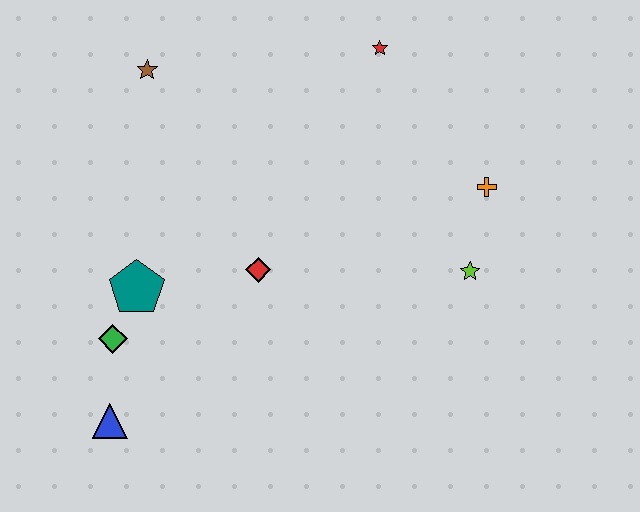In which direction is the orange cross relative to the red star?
The orange cross is below the red star.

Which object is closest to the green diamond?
The teal pentagon is closest to the green diamond.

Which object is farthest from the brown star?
The lime star is farthest from the brown star.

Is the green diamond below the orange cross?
Yes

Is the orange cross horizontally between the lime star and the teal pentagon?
No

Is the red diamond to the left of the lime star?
Yes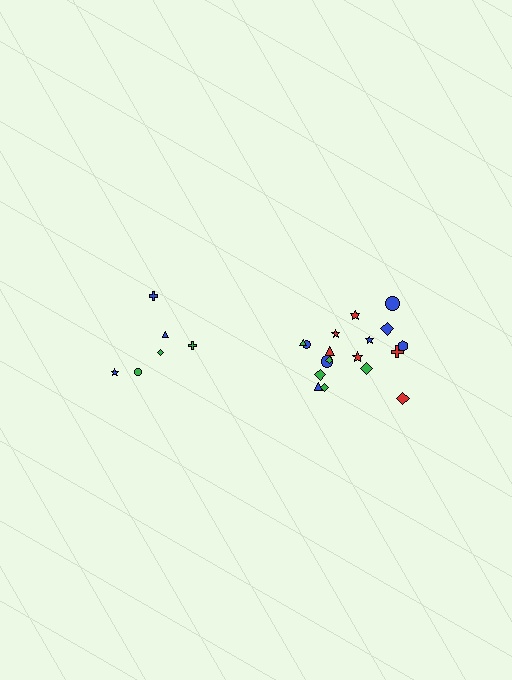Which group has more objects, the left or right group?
The right group.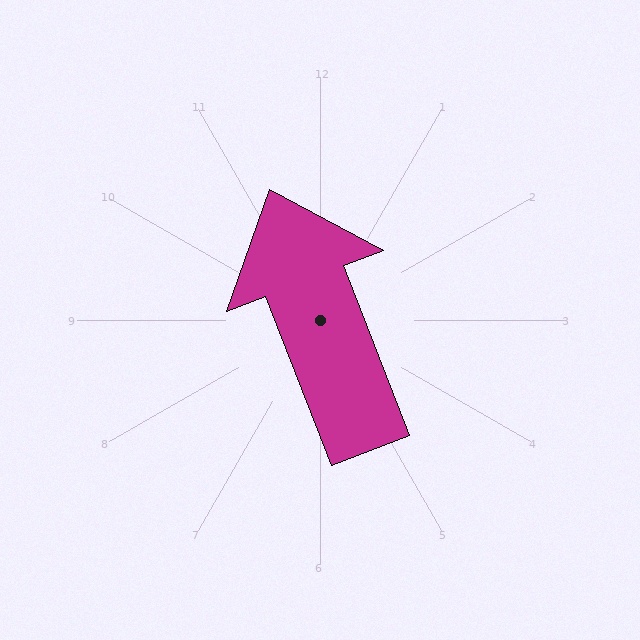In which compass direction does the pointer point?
North.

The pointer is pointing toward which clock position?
Roughly 11 o'clock.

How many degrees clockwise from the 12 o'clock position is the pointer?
Approximately 339 degrees.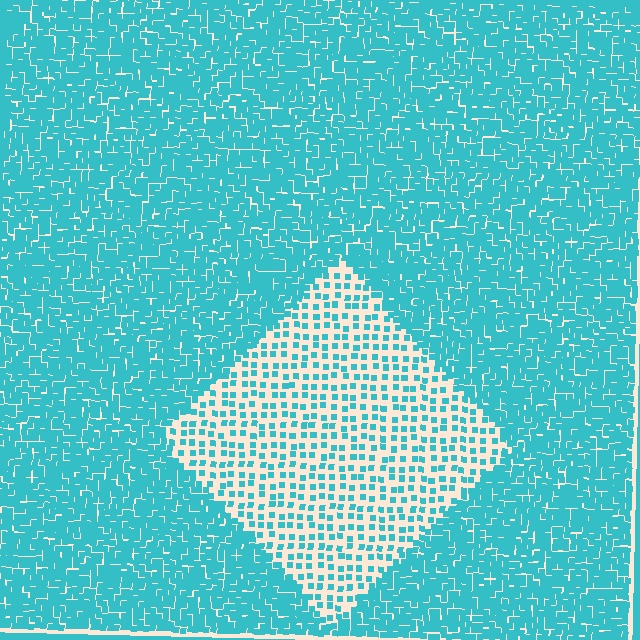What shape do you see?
I see a diamond.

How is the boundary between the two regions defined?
The boundary is defined by a change in element density (approximately 2.7x ratio). All elements are the same color, size, and shape.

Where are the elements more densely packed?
The elements are more densely packed outside the diamond boundary.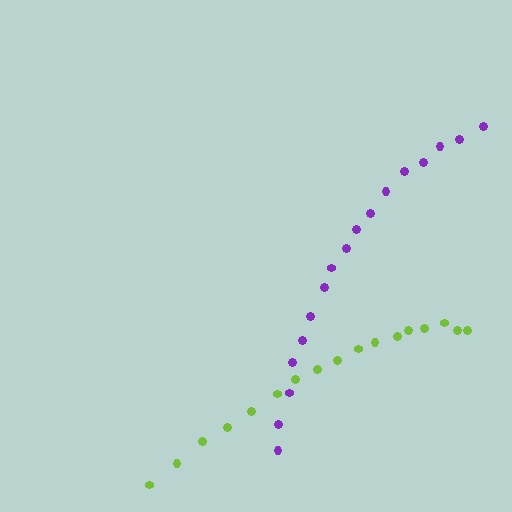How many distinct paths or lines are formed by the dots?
There are 2 distinct paths.